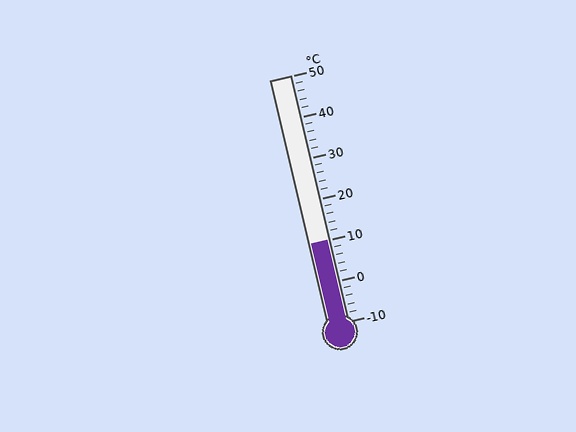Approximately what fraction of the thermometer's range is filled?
The thermometer is filled to approximately 35% of its range.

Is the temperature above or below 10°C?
The temperature is at 10°C.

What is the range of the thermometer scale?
The thermometer scale ranges from -10°C to 50°C.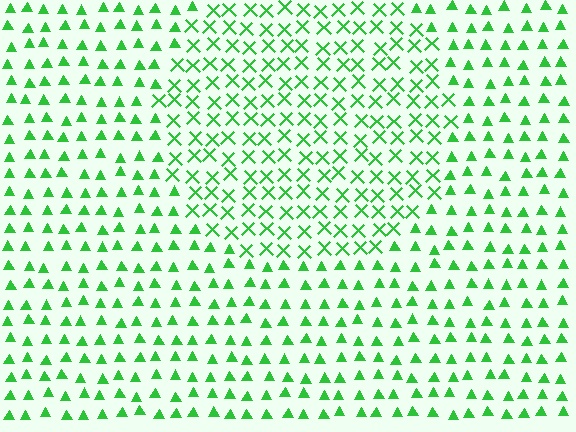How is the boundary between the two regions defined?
The boundary is defined by a change in element shape: X marks inside vs. triangles outside. All elements share the same color and spacing.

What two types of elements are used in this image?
The image uses X marks inside the circle region and triangles outside it.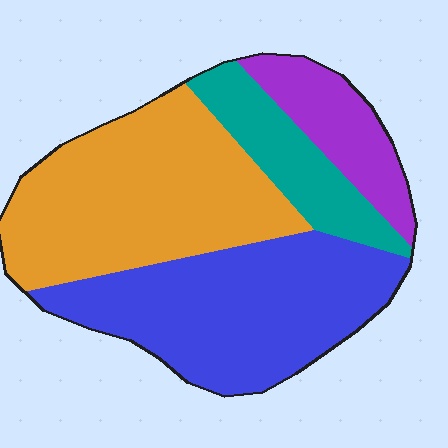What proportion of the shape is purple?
Purple covers 13% of the shape.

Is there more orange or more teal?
Orange.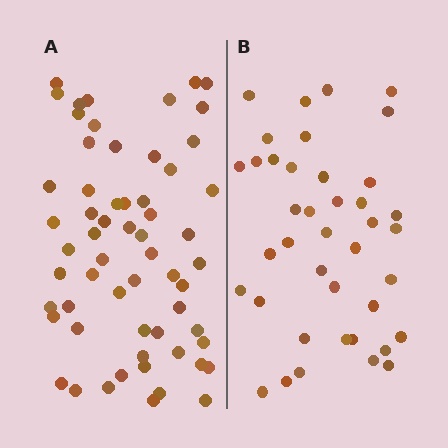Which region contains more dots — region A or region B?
Region A (the left region) has more dots.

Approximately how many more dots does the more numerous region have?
Region A has approximately 20 more dots than region B.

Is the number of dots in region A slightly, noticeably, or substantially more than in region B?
Region A has substantially more. The ratio is roughly 1.5 to 1.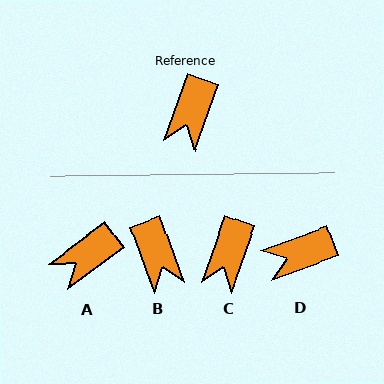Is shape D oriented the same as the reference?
No, it is off by about 51 degrees.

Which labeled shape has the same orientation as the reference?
C.